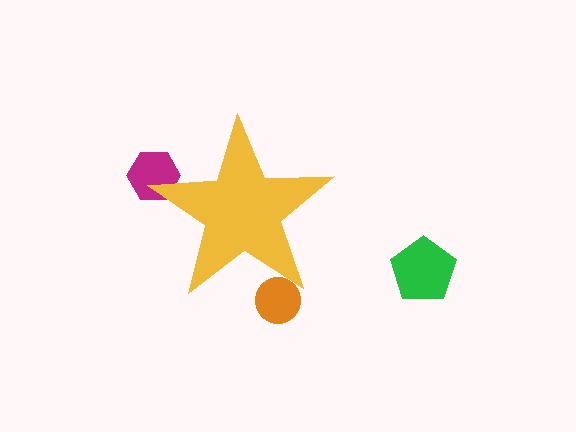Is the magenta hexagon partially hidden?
Yes, the magenta hexagon is partially hidden behind the yellow star.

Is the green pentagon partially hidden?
No, the green pentagon is fully visible.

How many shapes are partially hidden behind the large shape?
2 shapes are partially hidden.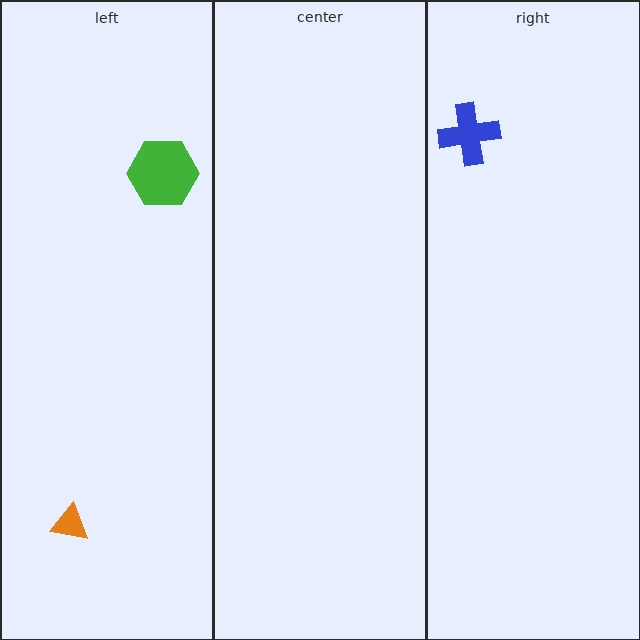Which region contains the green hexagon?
The left region.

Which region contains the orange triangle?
The left region.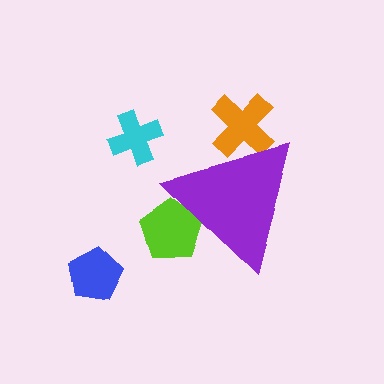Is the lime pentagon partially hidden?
Yes, the lime pentagon is partially hidden behind the purple triangle.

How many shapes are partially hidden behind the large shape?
2 shapes are partially hidden.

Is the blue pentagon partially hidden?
No, the blue pentagon is fully visible.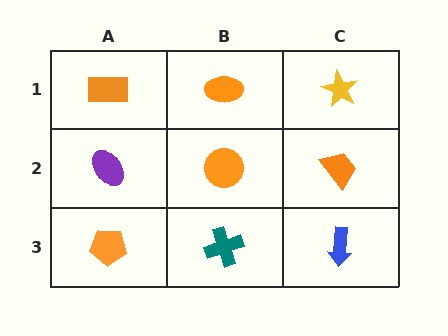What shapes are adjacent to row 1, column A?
A purple ellipse (row 2, column A), an orange ellipse (row 1, column B).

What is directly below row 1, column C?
An orange trapezoid.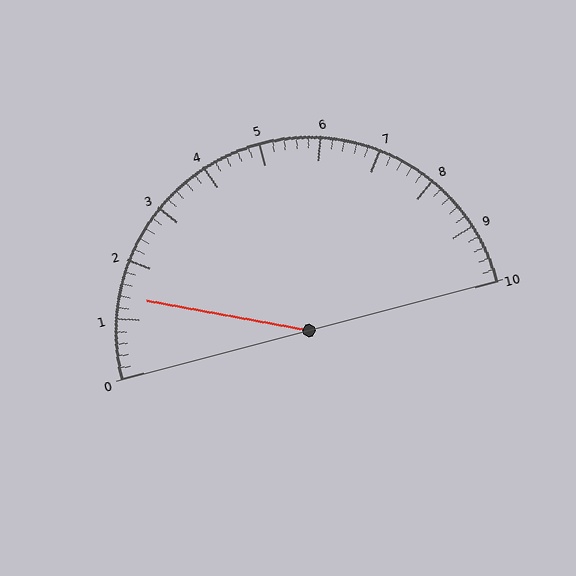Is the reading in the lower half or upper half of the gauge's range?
The reading is in the lower half of the range (0 to 10).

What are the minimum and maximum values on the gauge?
The gauge ranges from 0 to 10.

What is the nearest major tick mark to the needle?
The nearest major tick mark is 1.